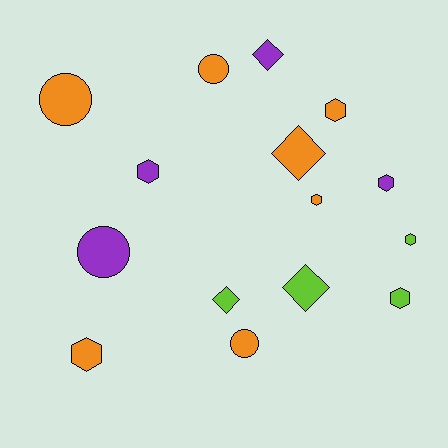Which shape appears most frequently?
Hexagon, with 7 objects.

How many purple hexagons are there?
There are 2 purple hexagons.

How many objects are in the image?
There are 15 objects.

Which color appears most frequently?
Orange, with 7 objects.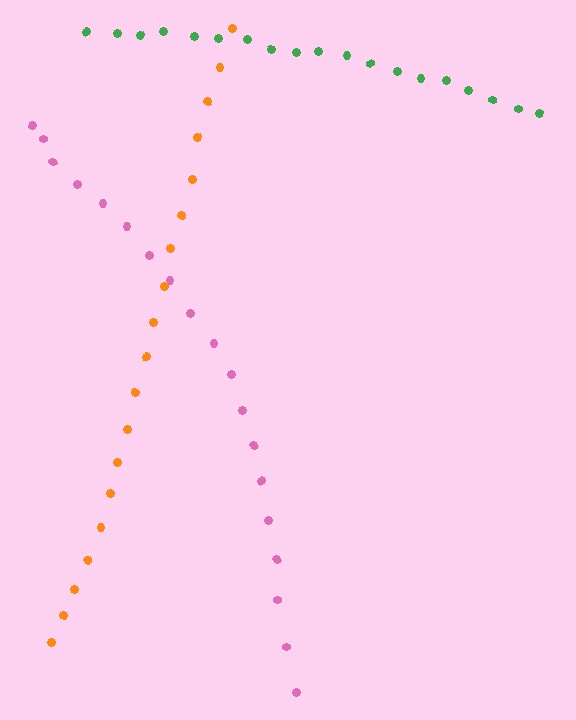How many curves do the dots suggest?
There are 3 distinct paths.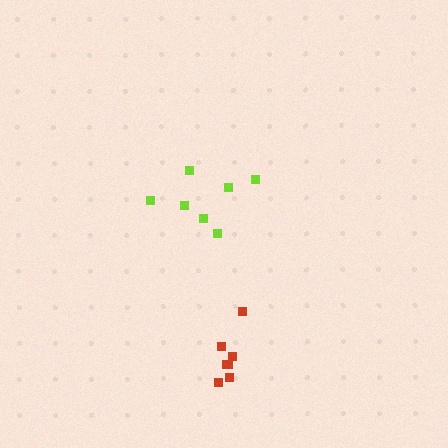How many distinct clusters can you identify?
There are 2 distinct clusters.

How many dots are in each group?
Group 1: 7 dots, Group 2: 7 dots (14 total).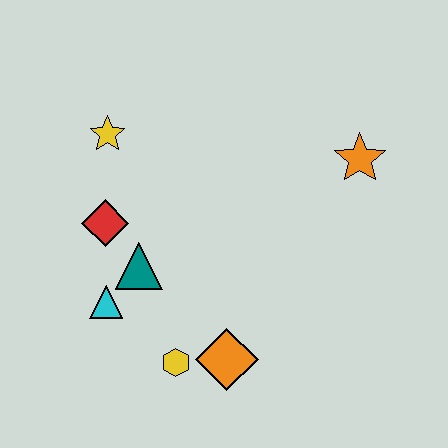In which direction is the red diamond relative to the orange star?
The red diamond is to the left of the orange star.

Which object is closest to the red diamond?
The teal triangle is closest to the red diamond.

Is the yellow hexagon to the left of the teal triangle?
No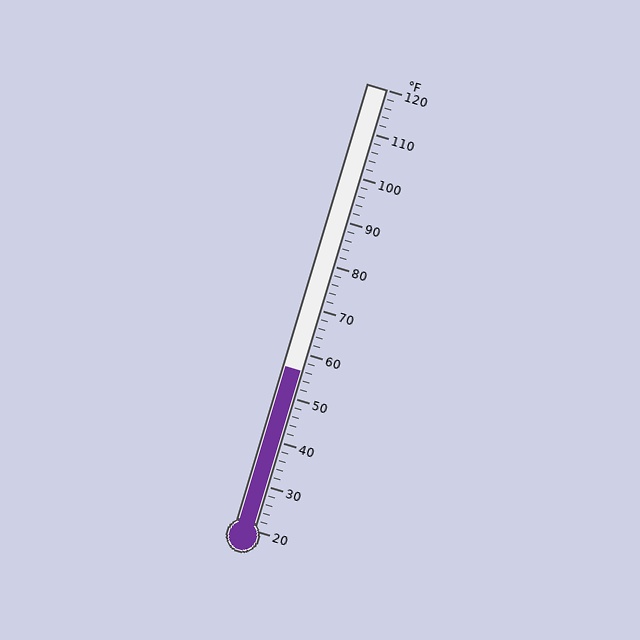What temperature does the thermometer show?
The thermometer shows approximately 56°F.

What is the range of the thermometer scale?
The thermometer scale ranges from 20°F to 120°F.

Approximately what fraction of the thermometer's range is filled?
The thermometer is filled to approximately 35% of its range.